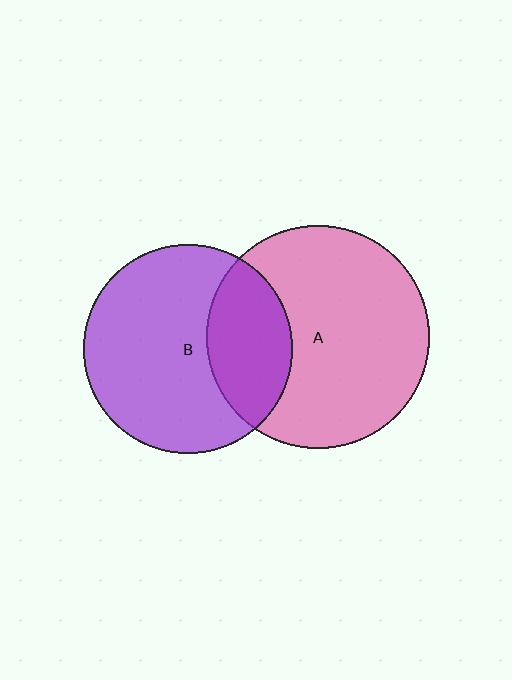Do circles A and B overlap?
Yes.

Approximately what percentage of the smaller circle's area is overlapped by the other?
Approximately 30%.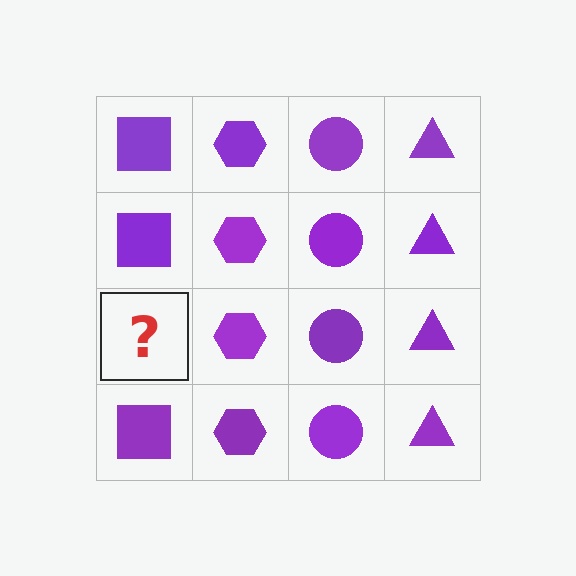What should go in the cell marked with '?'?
The missing cell should contain a purple square.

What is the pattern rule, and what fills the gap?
The rule is that each column has a consistent shape. The gap should be filled with a purple square.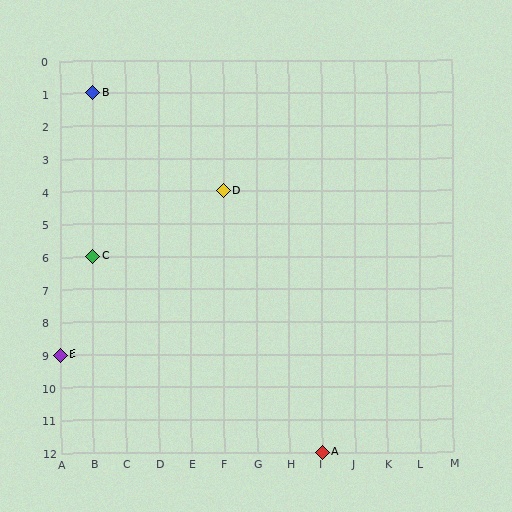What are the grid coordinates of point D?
Point D is at grid coordinates (F, 4).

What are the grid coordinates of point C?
Point C is at grid coordinates (B, 6).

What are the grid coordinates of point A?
Point A is at grid coordinates (I, 12).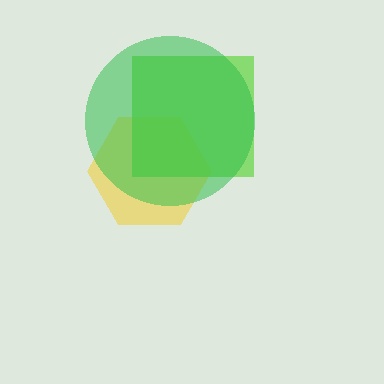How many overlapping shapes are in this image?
There are 3 overlapping shapes in the image.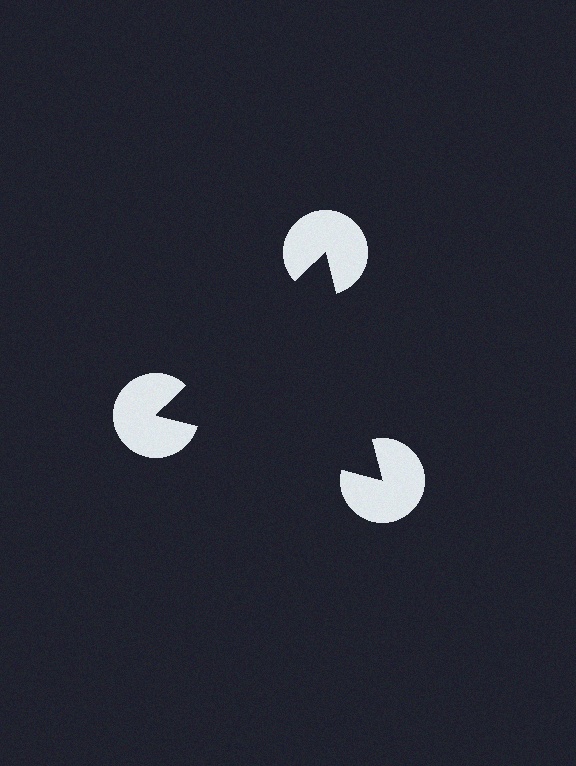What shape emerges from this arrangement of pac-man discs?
An illusory triangle — its edges are inferred from the aligned wedge cuts in the pac-man discs, not physically drawn.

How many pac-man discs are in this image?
There are 3 — one at each vertex of the illusory triangle.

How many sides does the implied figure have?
3 sides.